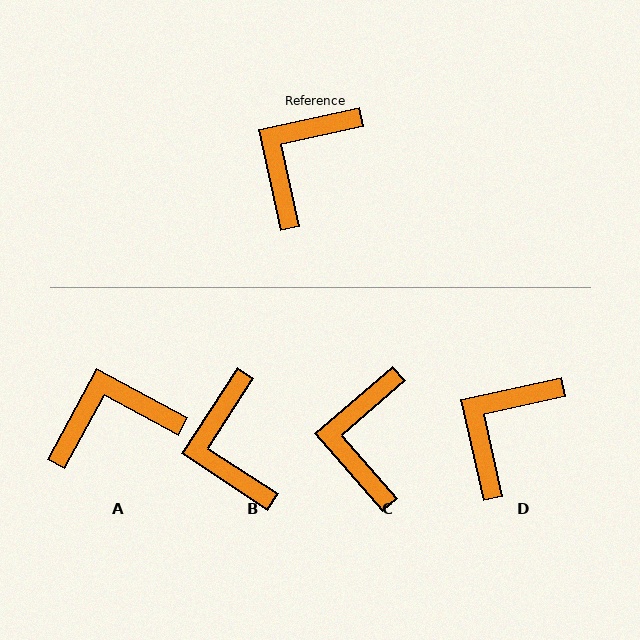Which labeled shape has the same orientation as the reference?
D.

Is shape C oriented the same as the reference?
No, it is off by about 28 degrees.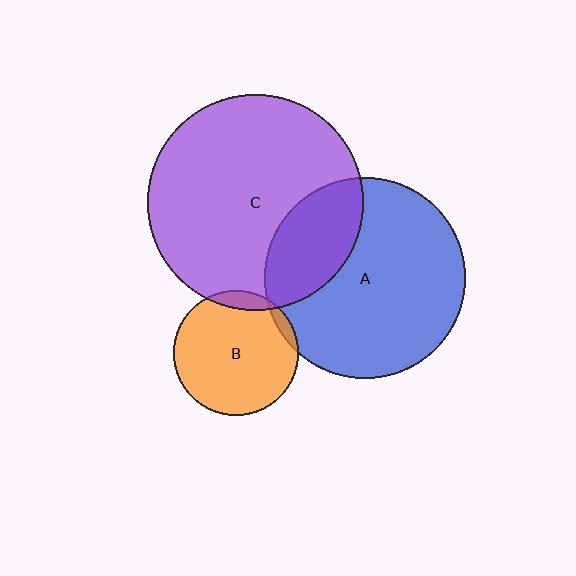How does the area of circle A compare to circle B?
Approximately 2.6 times.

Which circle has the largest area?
Circle C (purple).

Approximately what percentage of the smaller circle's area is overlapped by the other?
Approximately 5%.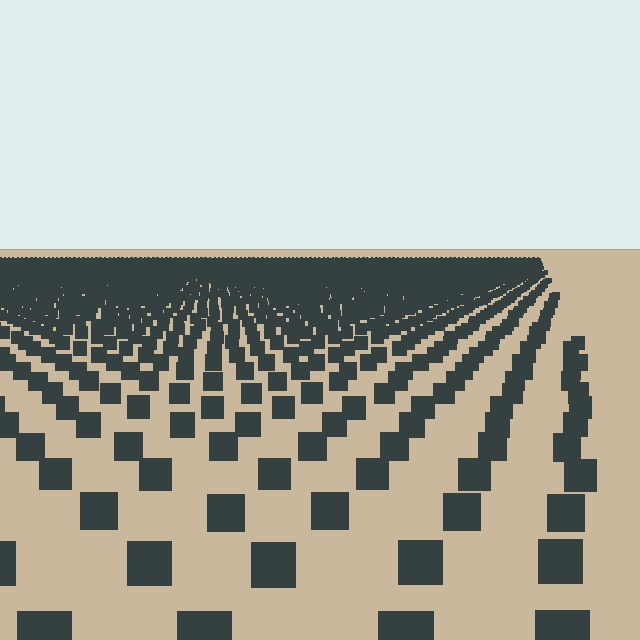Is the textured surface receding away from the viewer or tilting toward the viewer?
The surface is receding away from the viewer. Texture elements get smaller and denser toward the top.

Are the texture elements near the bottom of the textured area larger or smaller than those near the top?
Larger. Near the bottom, elements are closer to the viewer and appear at a bigger on-screen size.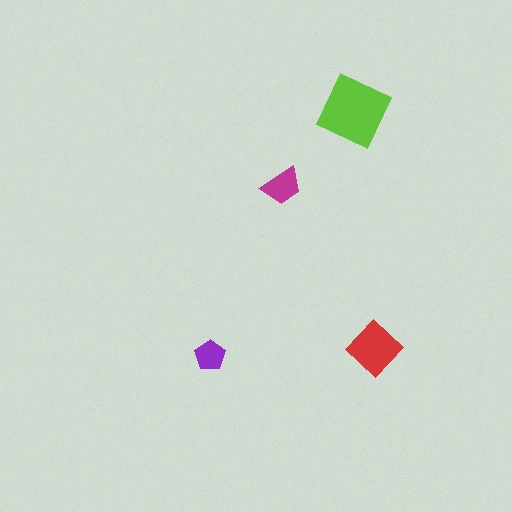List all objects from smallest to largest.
The purple pentagon, the magenta trapezoid, the red diamond, the lime square.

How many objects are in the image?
There are 4 objects in the image.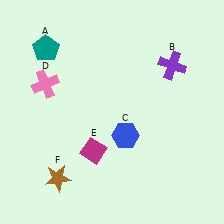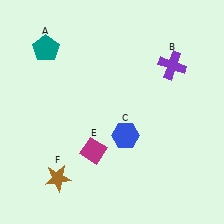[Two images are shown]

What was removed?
The pink cross (D) was removed in Image 2.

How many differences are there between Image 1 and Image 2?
There is 1 difference between the two images.